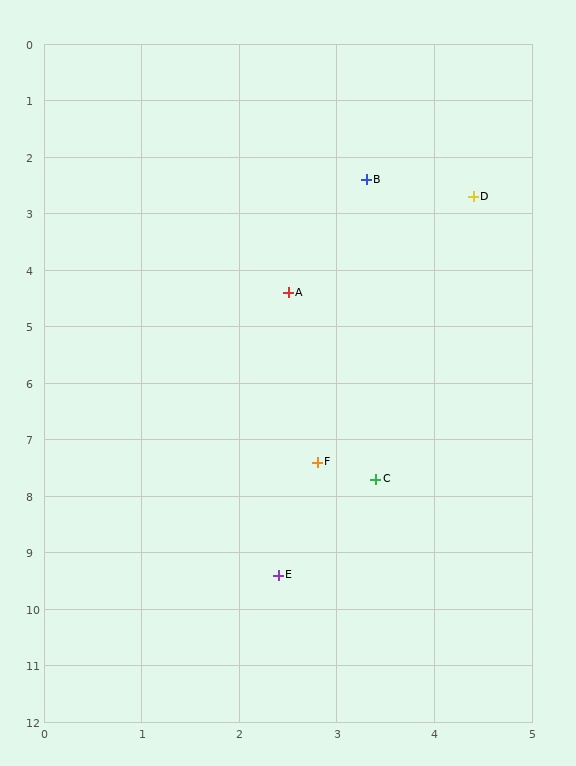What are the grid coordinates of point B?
Point B is at approximately (3.3, 2.4).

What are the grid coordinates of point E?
Point E is at approximately (2.4, 9.4).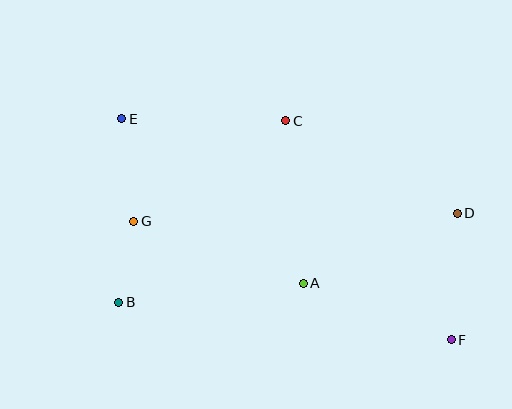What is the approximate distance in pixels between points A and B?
The distance between A and B is approximately 186 pixels.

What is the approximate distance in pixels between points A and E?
The distance between A and E is approximately 245 pixels.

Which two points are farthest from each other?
Points E and F are farthest from each other.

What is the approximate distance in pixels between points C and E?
The distance between C and E is approximately 164 pixels.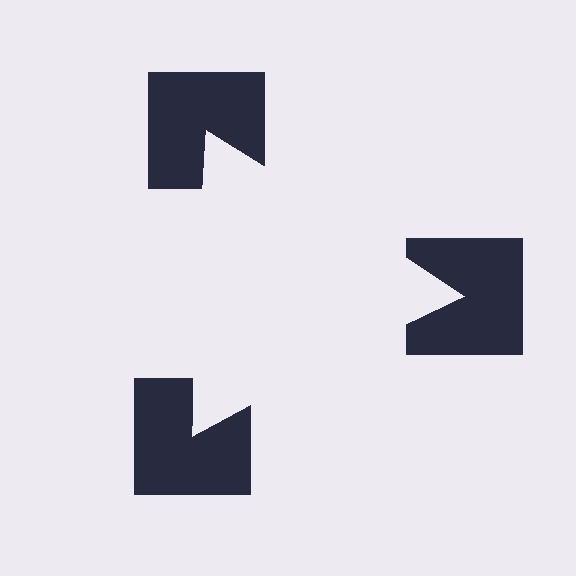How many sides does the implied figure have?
3 sides.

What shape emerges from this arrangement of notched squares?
An illusory triangle — its edges are inferred from the aligned wedge cuts in the notched squares, not physically drawn.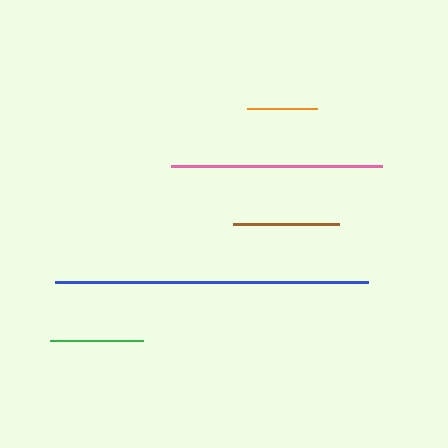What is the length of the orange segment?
The orange segment is approximately 70 pixels long.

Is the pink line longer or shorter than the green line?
The pink line is longer than the green line.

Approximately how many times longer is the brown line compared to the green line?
The brown line is approximately 1.1 times the length of the green line.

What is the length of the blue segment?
The blue segment is approximately 312 pixels long.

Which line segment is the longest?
The blue line is the longest at approximately 312 pixels.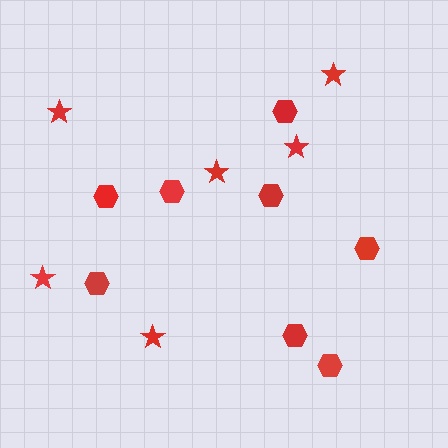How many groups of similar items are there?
There are 2 groups: one group of hexagons (8) and one group of stars (6).